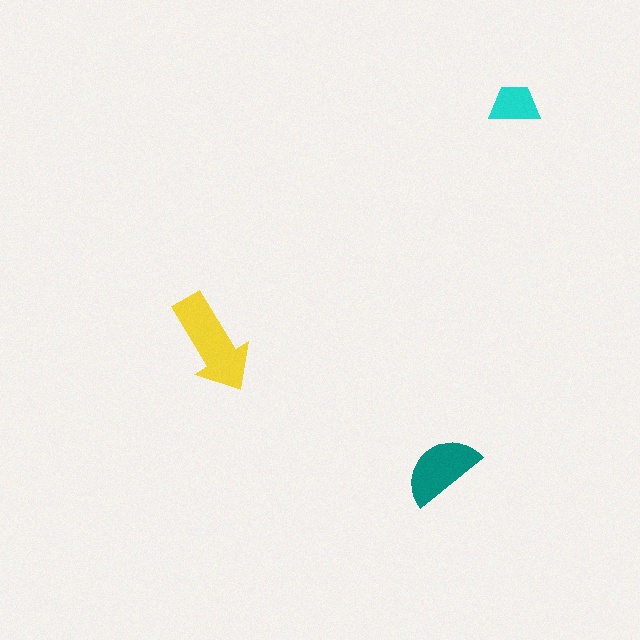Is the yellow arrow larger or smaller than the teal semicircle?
Larger.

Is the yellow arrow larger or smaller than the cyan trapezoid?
Larger.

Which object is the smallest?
The cyan trapezoid.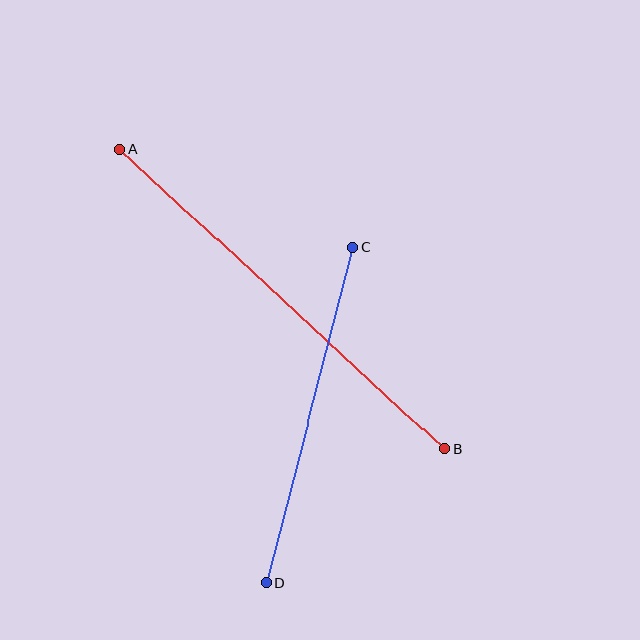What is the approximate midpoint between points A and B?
The midpoint is at approximately (282, 299) pixels.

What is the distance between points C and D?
The distance is approximately 346 pixels.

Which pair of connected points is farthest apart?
Points A and B are farthest apart.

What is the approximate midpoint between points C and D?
The midpoint is at approximately (309, 415) pixels.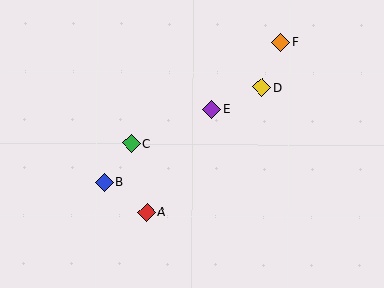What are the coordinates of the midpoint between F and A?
The midpoint between F and A is at (214, 127).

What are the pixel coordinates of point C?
Point C is at (131, 143).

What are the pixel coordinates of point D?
Point D is at (262, 87).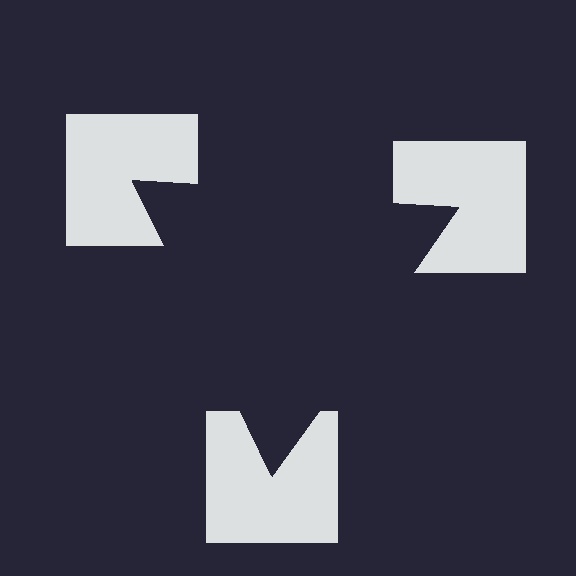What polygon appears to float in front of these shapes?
An illusory triangle — its edges are inferred from the aligned wedge cuts in the notched squares, not physically drawn.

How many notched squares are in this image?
There are 3 — one at each vertex of the illusory triangle.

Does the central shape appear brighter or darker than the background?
It typically appears slightly darker than the background, even though no actual brightness change is drawn.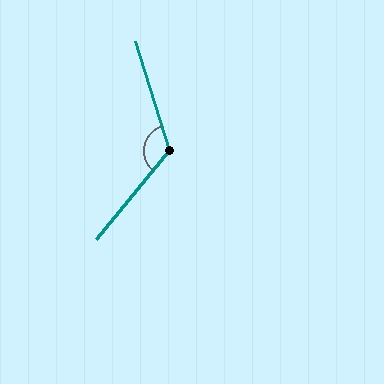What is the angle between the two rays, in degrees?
Approximately 123 degrees.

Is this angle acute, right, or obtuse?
It is obtuse.